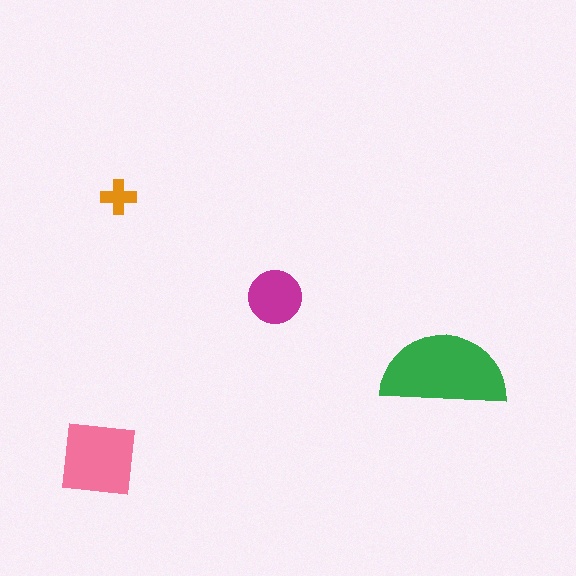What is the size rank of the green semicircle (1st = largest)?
1st.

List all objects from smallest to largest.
The orange cross, the magenta circle, the pink square, the green semicircle.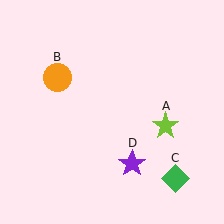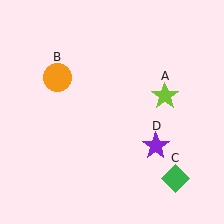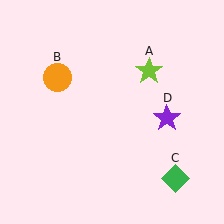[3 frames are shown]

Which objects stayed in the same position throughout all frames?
Orange circle (object B) and green diamond (object C) remained stationary.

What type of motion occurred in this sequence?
The lime star (object A), purple star (object D) rotated counterclockwise around the center of the scene.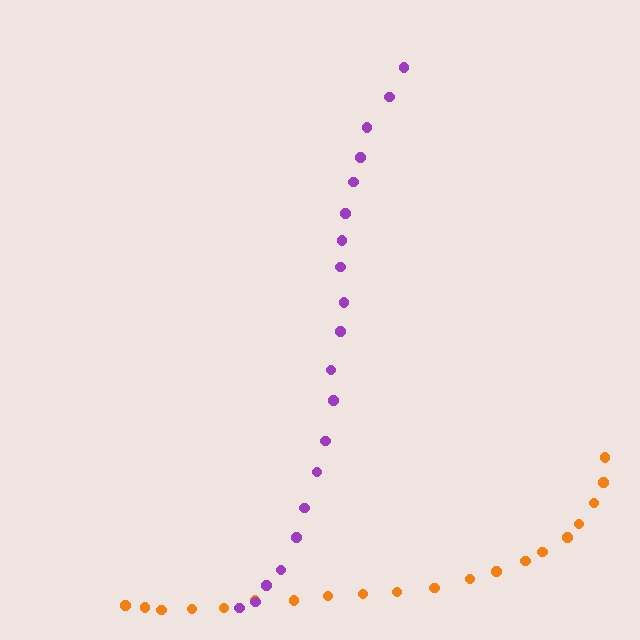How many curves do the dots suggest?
There are 2 distinct paths.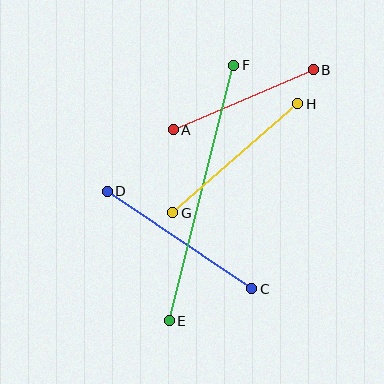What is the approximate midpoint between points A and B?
The midpoint is at approximately (243, 100) pixels.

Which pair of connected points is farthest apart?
Points E and F are farthest apart.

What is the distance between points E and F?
The distance is approximately 263 pixels.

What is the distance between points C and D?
The distance is approximately 174 pixels.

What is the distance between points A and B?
The distance is approximately 153 pixels.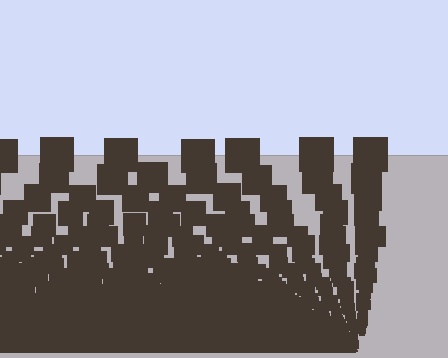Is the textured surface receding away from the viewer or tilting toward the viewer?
The surface appears to tilt toward the viewer. Texture elements get larger and sparser toward the top.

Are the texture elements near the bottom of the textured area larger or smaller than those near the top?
Smaller. The gradient is inverted — elements near the bottom are smaller and denser.